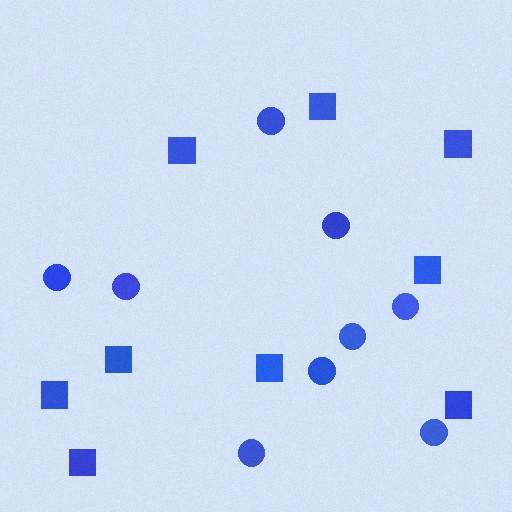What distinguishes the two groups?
There are 2 groups: one group of squares (9) and one group of circles (9).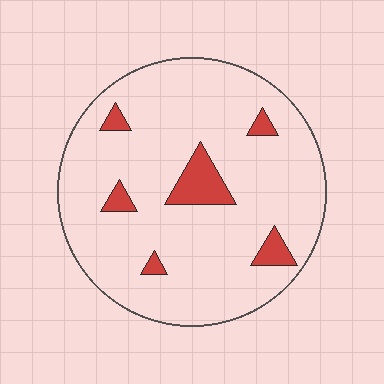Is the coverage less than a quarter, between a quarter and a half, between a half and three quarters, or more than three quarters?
Less than a quarter.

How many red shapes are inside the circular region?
6.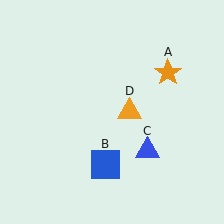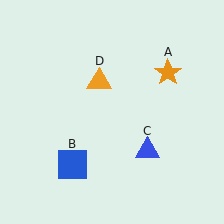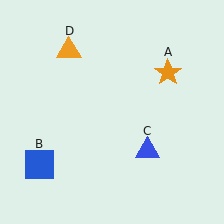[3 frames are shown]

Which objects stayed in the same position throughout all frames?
Orange star (object A) and blue triangle (object C) remained stationary.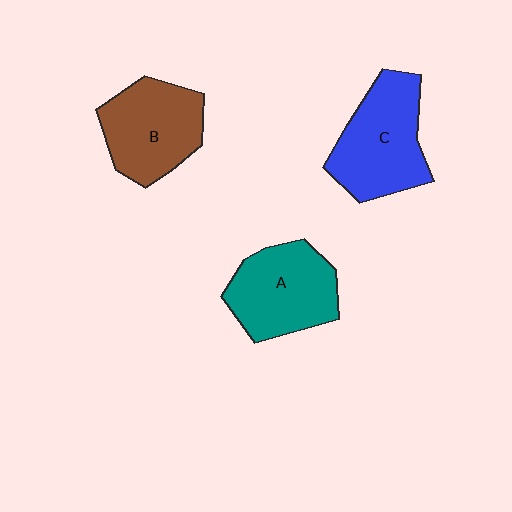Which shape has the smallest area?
Shape B (brown).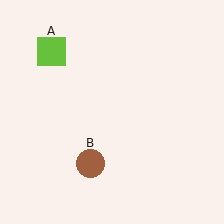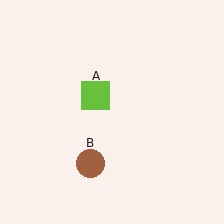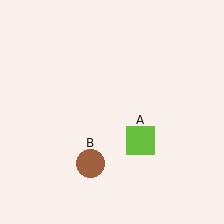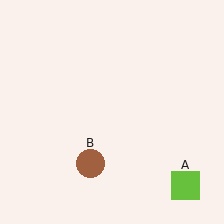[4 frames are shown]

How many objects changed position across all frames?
1 object changed position: lime square (object A).